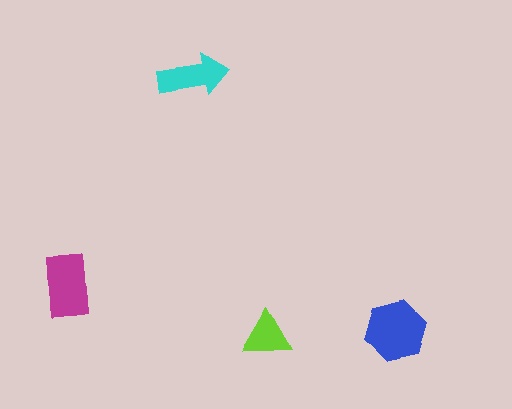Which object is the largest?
The blue hexagon.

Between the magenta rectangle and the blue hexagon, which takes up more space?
The blue hexagon.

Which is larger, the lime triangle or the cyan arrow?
The cyan arrow.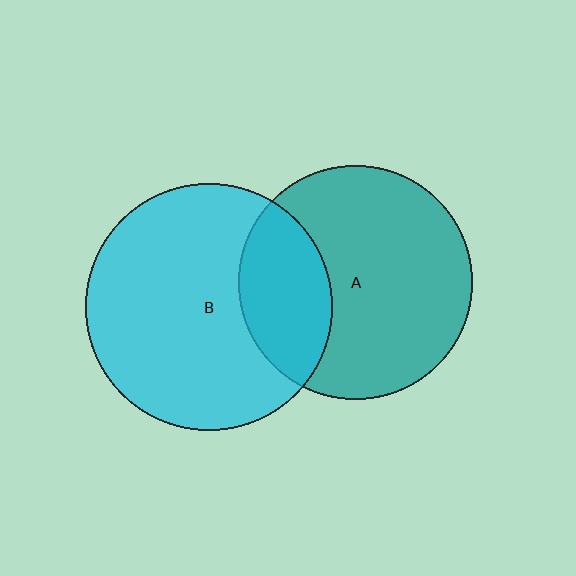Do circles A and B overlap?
Yes.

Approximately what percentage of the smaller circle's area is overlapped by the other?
Approximately 30%.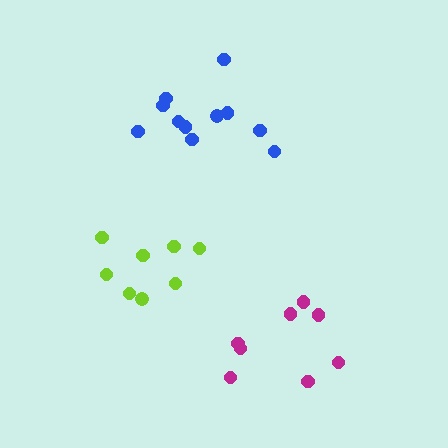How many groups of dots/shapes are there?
There are 3 groups.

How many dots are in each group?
Group 1: 8 dots, Group 2: 11 dots, Group 3: 8 dots (27 total).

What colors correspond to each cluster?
The clusters are colored: lime, blue, magenta.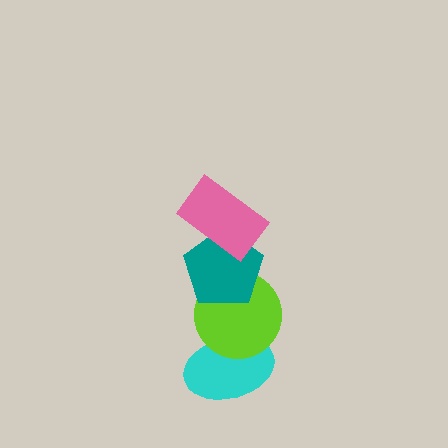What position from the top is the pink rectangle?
The pink rectangle is 1st from the top.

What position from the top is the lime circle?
The lime circle is 3rd from the top.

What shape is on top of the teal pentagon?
The pink rectangle is on top of the teal pentagon.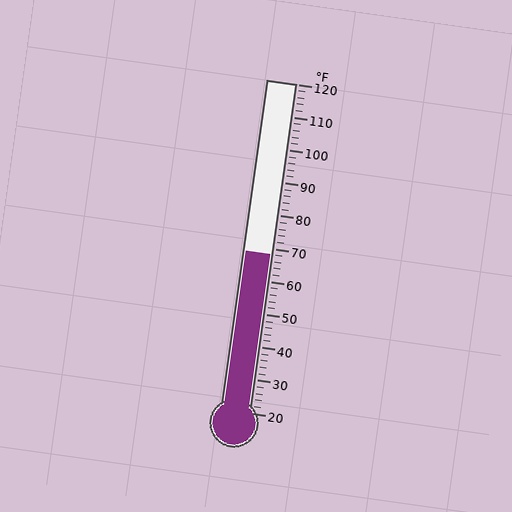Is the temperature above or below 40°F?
The temperature is above 40°F.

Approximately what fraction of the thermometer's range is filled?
The thermometer is filled to approximately 50% of its range.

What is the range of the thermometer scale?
The thermometer scale ranges from 20°F to 120°F.